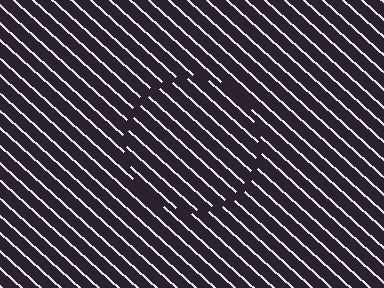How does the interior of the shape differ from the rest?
The interior of the shape contains the same grating, shifted by half a period — the contour is defined by the phase discontinuity where line-ends from the inner and outer gratings abut.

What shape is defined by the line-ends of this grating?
An illusory circle. The interior of the shape contains the same grating, shifted by half a period — the contour is defined by the phase discontinuity where line-ends from the inner and outer gratings abut.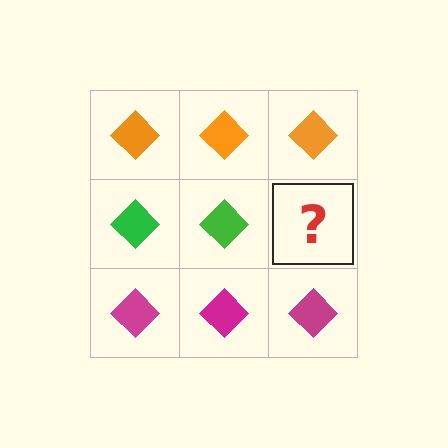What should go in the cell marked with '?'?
The missing cell should contain a green diamond.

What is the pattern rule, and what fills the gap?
The rule is that each row has a consistent color. The gap should be filled with a green diamond.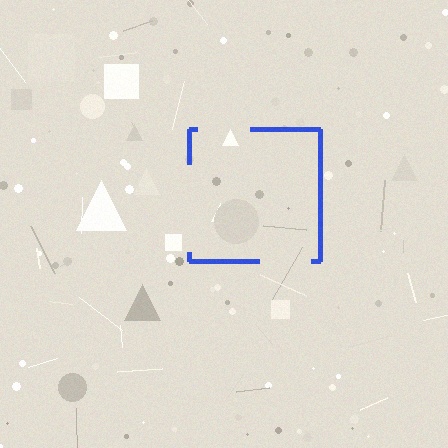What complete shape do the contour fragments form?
The contour fragments form a square.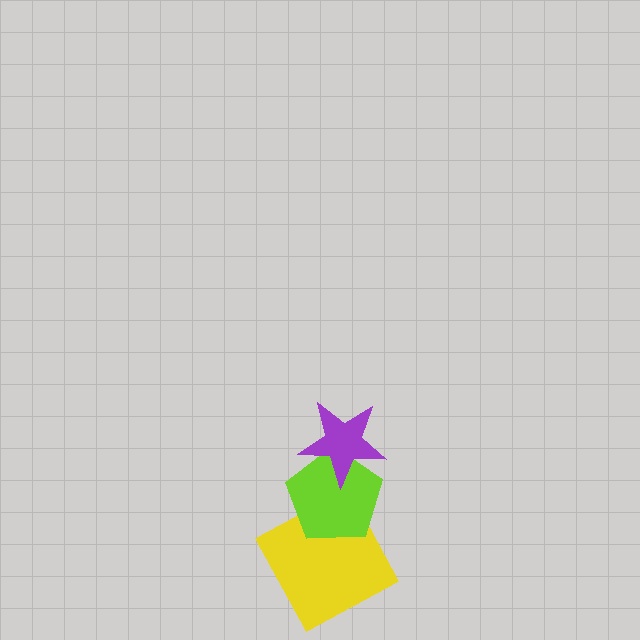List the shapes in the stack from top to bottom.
From top to bottom: the purple star, the lime pentagon, the yellow square.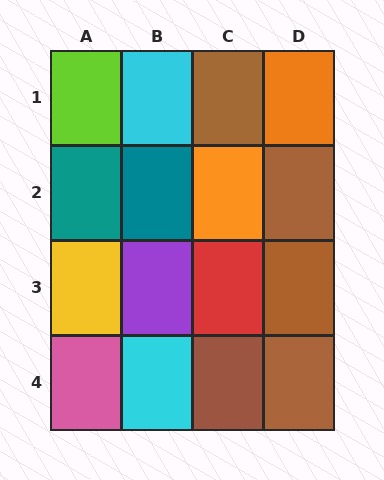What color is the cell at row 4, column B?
Cyan.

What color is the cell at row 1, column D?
Orange.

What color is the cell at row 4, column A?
Pink.